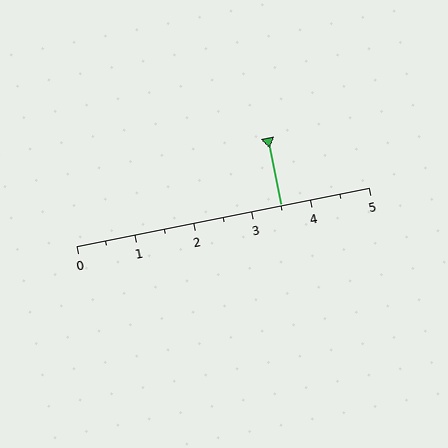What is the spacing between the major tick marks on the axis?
The major ticks are spaced 1 apart.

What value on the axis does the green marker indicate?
The marker indicates approximately 3.5.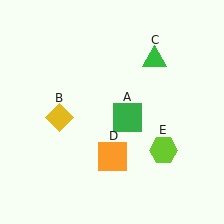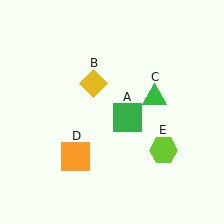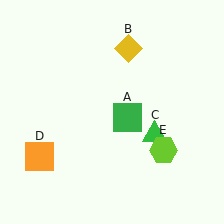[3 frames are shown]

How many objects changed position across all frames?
3 objects changed position: yellow diamond (object B), green triangle (object C), orange square (object D).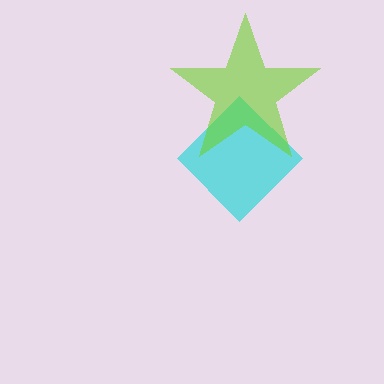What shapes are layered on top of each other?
The layered shapes are: a cyan diamond, a lime star.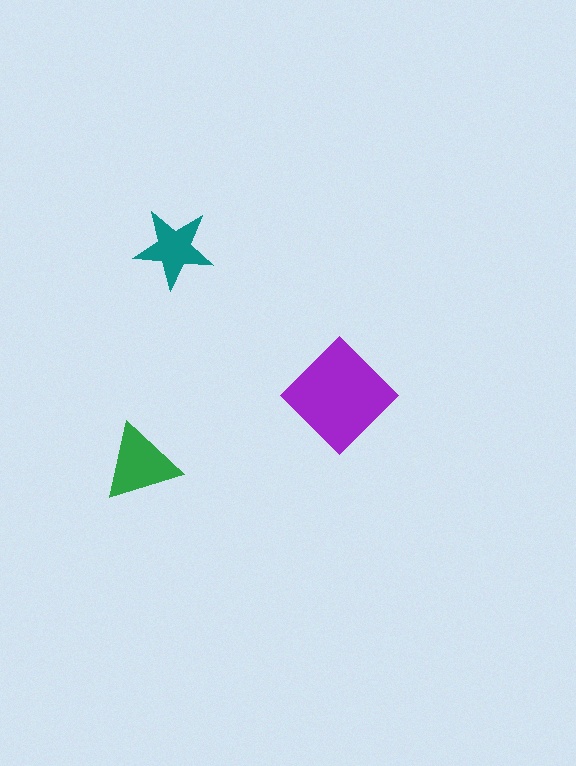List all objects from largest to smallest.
The purple diamond, the green triangle, the teal star.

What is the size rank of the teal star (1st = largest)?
3rd.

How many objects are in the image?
There are 3 objects in the image.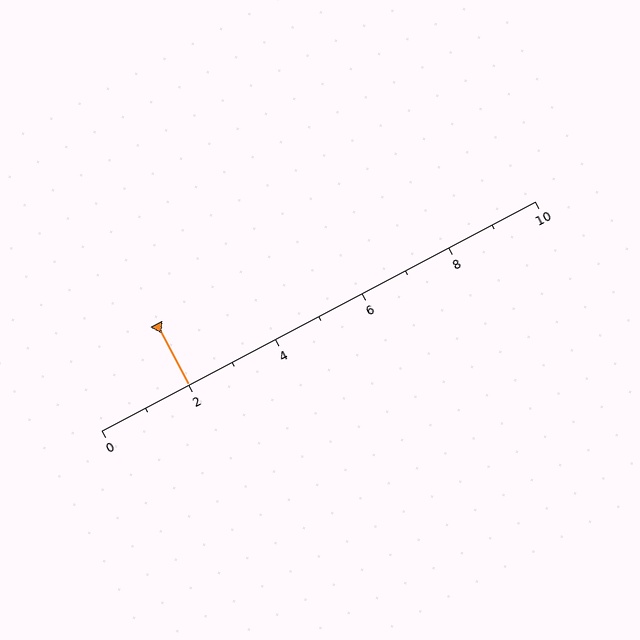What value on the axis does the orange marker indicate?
The marker indicates approximately 2.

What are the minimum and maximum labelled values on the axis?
The axis runs from 0 to 10.